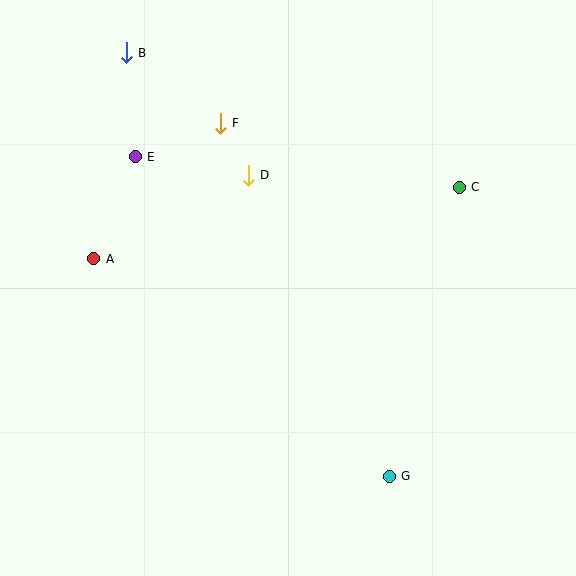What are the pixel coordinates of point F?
Point F is at (220, 123).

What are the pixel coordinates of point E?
Point E is at (135, 157).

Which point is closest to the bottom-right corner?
Point G is closest to the bottom-right corner.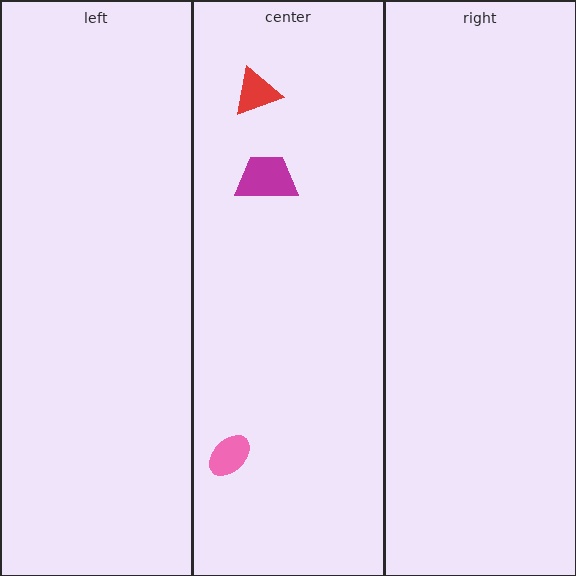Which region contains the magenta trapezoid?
The center region.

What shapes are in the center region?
The red triangle, the magenta trapezoid, the pink ellipse.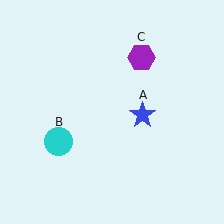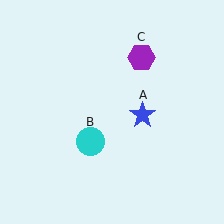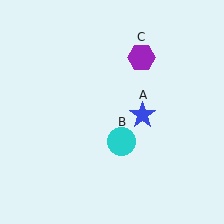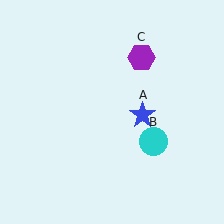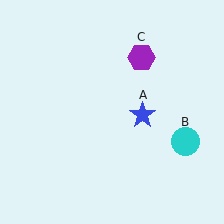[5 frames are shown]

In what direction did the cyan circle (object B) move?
The cyan circle (object B) moved right.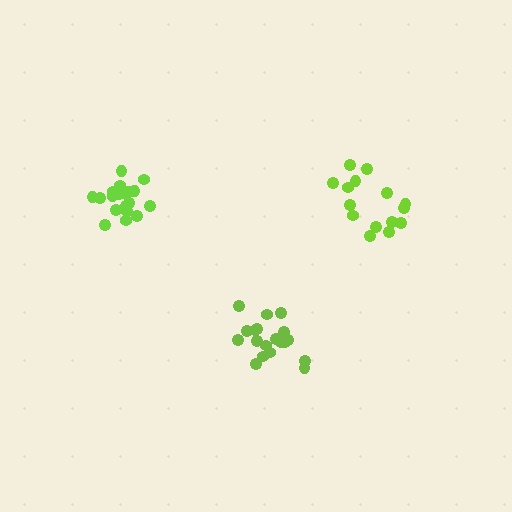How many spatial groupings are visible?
There are 3 spatial groupings.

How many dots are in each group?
Group 1: 19 dots, Group 2: 20 dots, Group 3: 15 dots (54 total).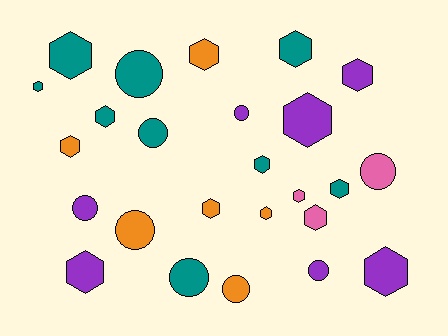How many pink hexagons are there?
There are 2 pink hexagons.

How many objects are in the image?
There are 25 objects.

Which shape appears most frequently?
Hexagon, with 16 objects.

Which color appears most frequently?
Teal, with 9 objects.